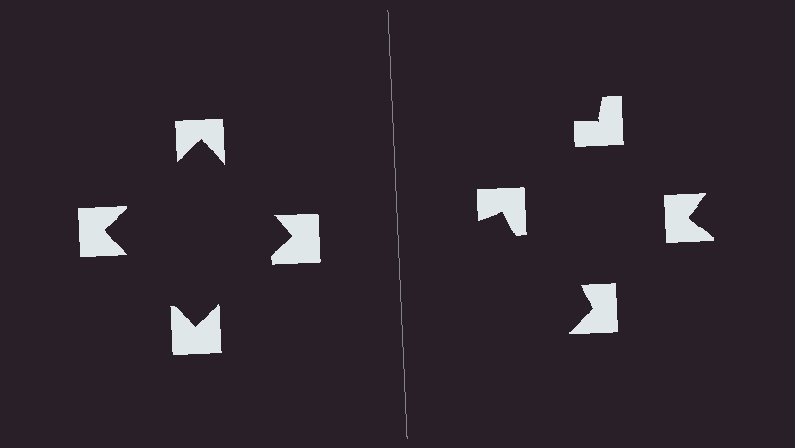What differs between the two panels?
The notched squares are positioned identically on both sides; only the wedge orientations differ. On the left they align to a square; on the right they are misaligned.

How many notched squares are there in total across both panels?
8 — 4 on each side.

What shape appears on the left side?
An illusory square.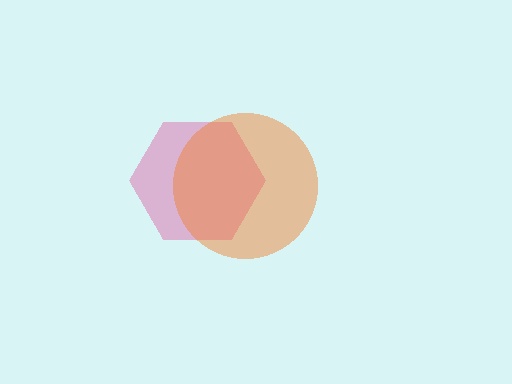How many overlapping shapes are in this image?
There are 2 overlapping shapes in the image.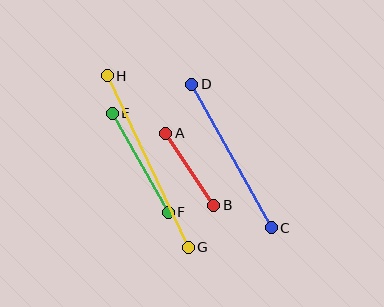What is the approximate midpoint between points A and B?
The midpoint is at approximately (190, 169) pixels.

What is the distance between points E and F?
The distance is approximately 114 pixels.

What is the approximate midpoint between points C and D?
The midpoint is at approximately (232, 156) pixels.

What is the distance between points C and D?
The distance is approximately 164 pixels.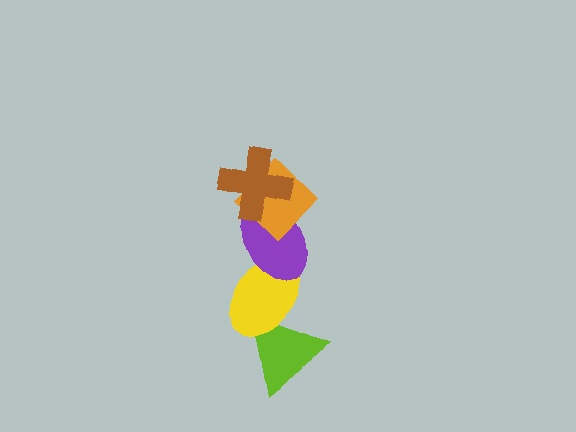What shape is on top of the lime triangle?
The yellow ellipse is on top of the lime triangle.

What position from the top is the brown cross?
The brown cross is 1st from the top.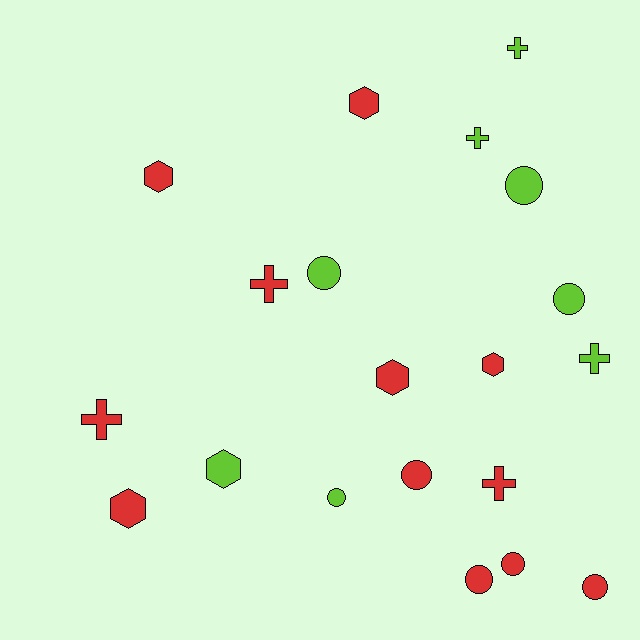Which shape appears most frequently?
Circle, with 8 objects.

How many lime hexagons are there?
There is 1 lime hexagon.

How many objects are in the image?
There are 20 objects.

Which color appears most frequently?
Red, with 12 objects.